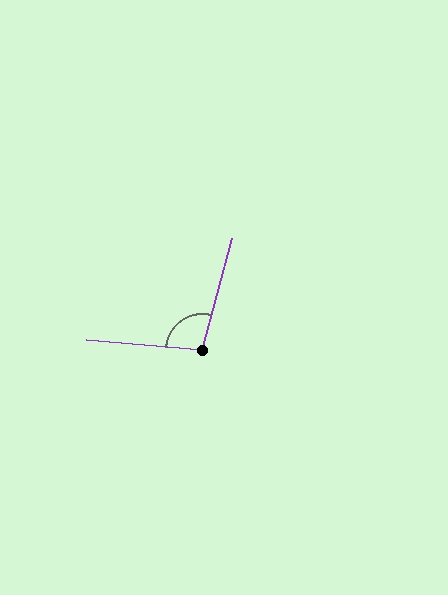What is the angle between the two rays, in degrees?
Approximately 100 degrees.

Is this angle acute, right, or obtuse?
It is obtuse.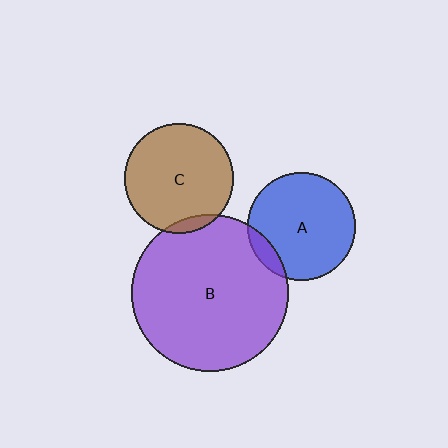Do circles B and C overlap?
Yes.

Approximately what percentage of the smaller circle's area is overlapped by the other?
Approximately 5%.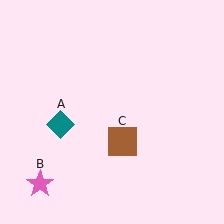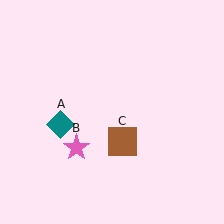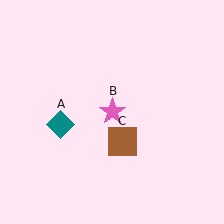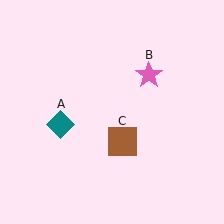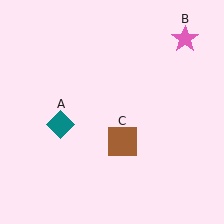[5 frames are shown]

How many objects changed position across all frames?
1 object changed position: pink star (object B).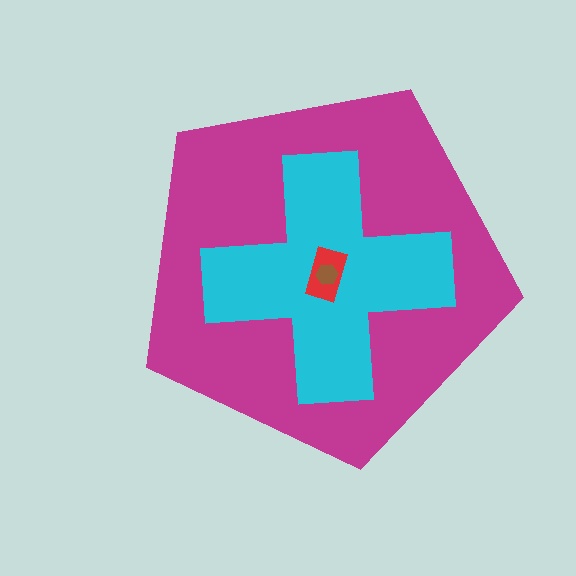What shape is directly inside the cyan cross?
The red rectangle.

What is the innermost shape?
The brown hexagon.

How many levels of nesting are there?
4.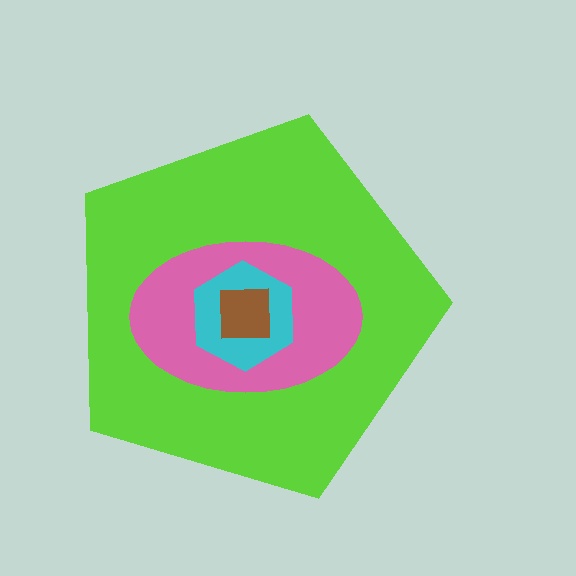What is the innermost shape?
The brown square.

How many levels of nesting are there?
4.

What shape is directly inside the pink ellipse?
The cyan hexagon.